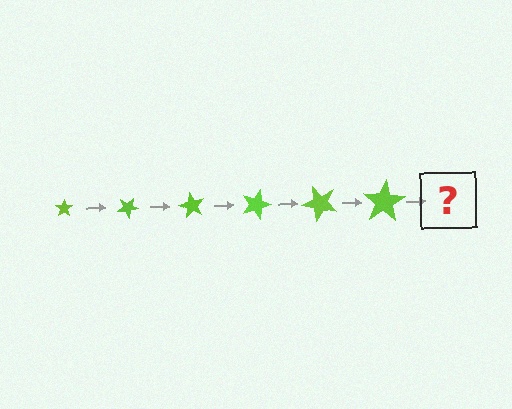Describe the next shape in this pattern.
It should be a star, larger than the previous one and rotated 180 degrees from the start.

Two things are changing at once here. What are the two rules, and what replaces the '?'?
The two rules are that the star grows larger each step and it rotates 30 degrees each step. The '?' should be a star, larger than the previous one and rotated 180 degrees from the start.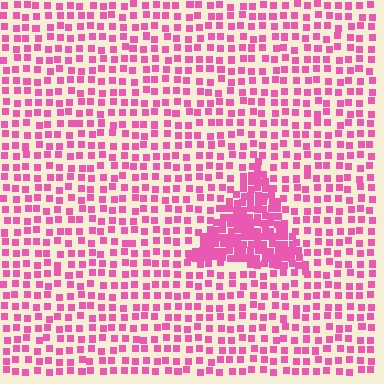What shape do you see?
I see a triangle.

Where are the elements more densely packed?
The elements are more densely packed inside the triangle boundary.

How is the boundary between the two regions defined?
The boundary is defined by a change in element density (approximately 2.5x ratio). All elements are the same color, size, and shape.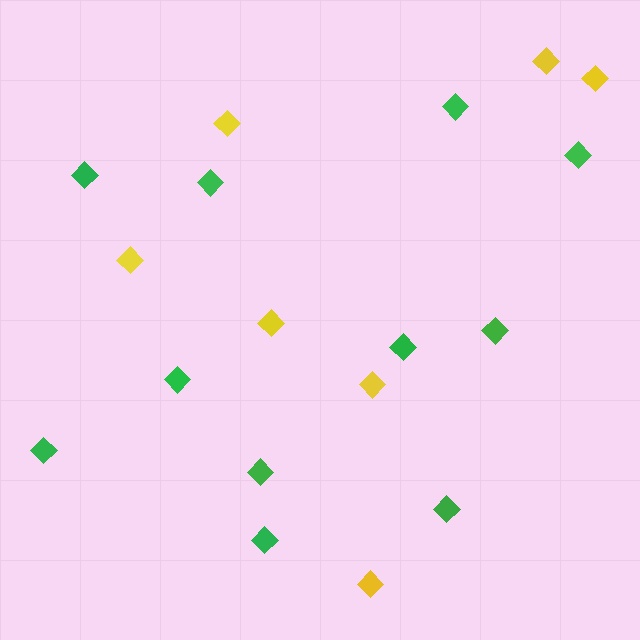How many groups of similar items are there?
There are 2 groups: one group of green diamonds (11) and one group of yellow diamonds (7).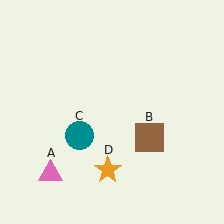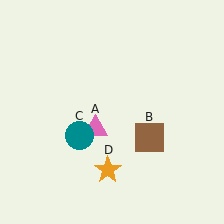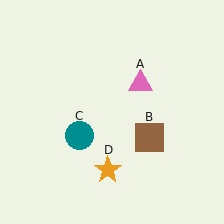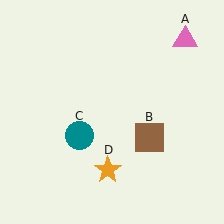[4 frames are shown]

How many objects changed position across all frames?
1 object changed position: pink triangle (object A).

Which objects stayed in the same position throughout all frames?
Brown square (object B) and teal circle (object C) and orange star (object D) remained stationary.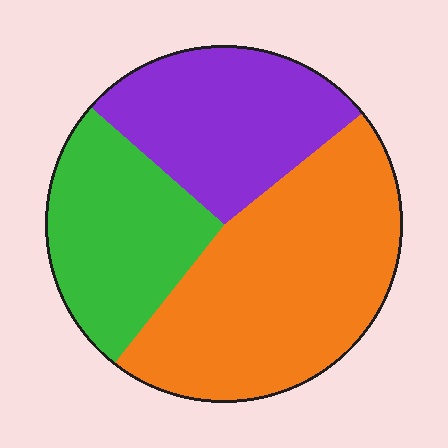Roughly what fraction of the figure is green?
Green takes up about one quarter (1/4) of the figure.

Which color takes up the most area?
Orange, at roughly 45%.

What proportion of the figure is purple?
Purple covers about 30% of the figure.